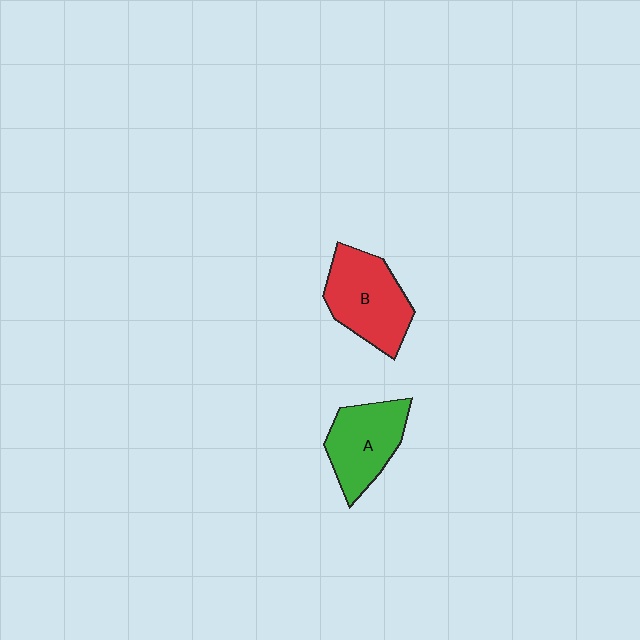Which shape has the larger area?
Shape B (red).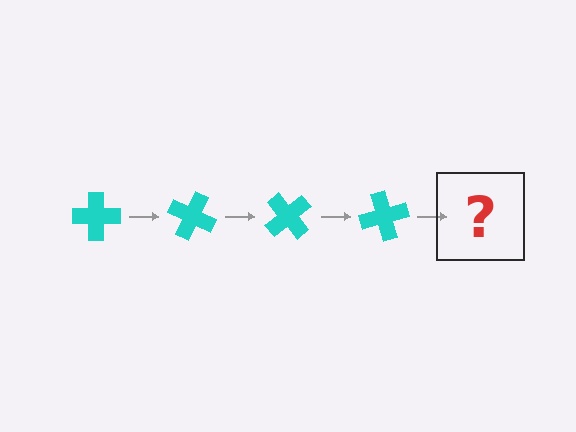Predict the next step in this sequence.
The next step is a cyan cross rotated 100 degrees.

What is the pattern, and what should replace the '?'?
The pattern is that the cross rotates 25 degrees each step. The '?' should be a cyan cross rotated 100 degrees.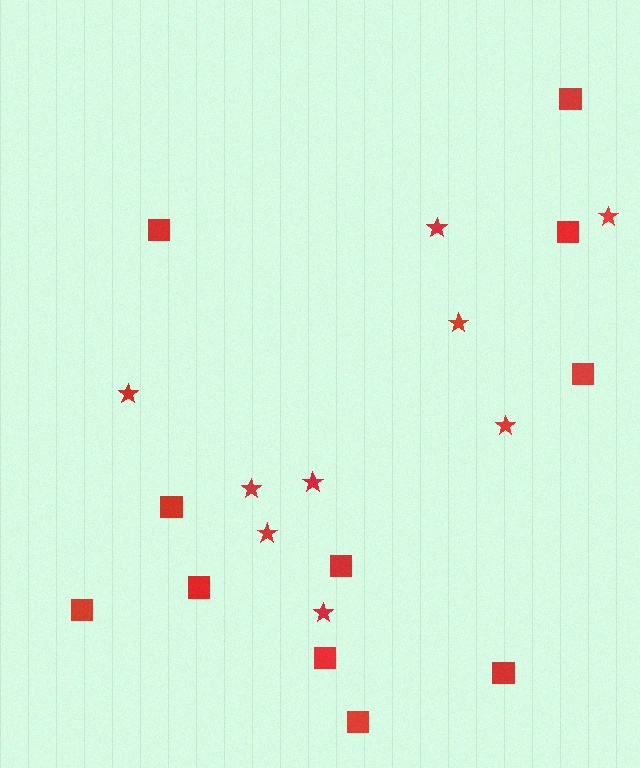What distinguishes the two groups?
There are 2 groups: one group of stars (9) and one group of squares (11).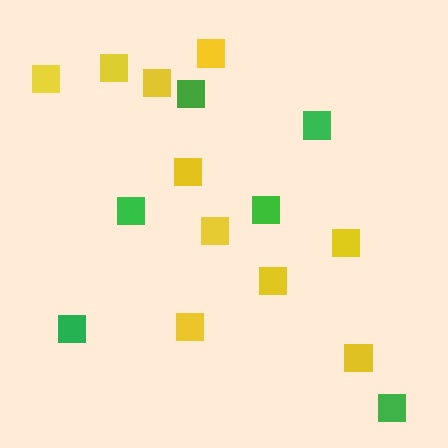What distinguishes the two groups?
There are 2 groups: one group of green squares (6) and one group of yellow squares (10).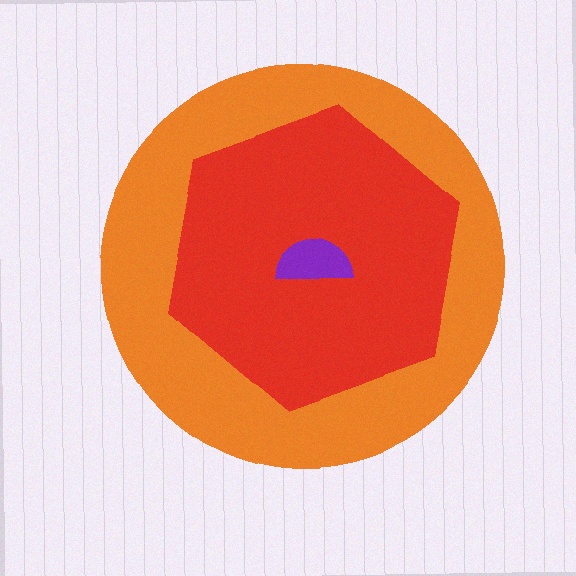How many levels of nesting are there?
3.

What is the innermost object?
The purple semicircle.